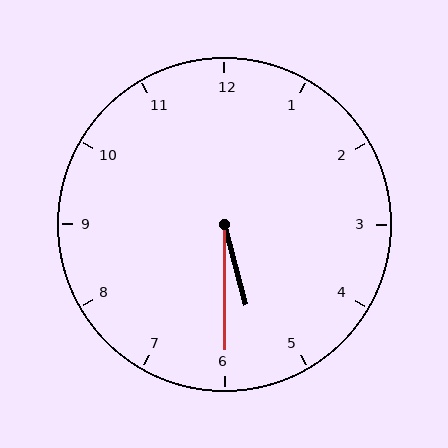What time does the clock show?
5:30.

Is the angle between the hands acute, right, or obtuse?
It is acute.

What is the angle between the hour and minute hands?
Approximately 15 degrees.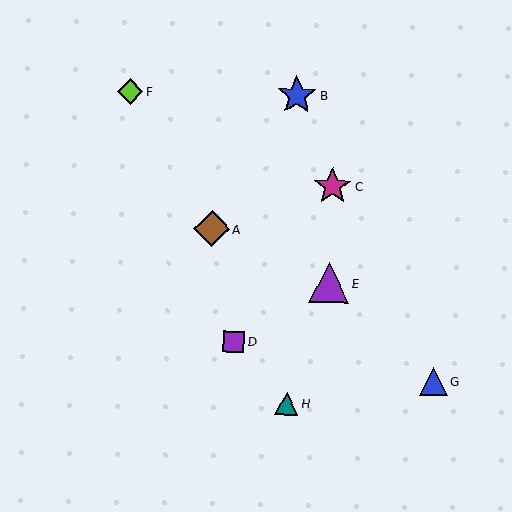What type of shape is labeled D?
Shape D is a purple square.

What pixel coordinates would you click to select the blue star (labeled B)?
Click at (297, 95) to select the blue star B.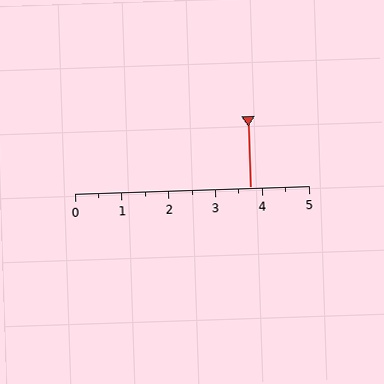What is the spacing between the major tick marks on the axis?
The major ticks are spaced 1 apart.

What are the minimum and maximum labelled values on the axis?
The axis runs from 0 to 5.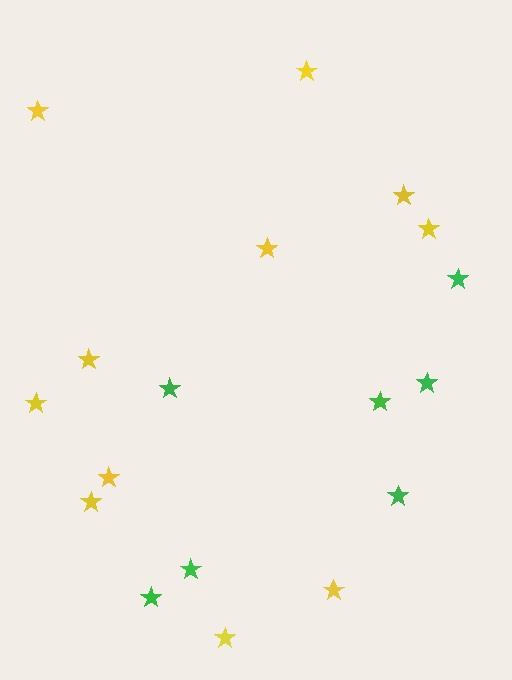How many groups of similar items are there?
There are 2 groups: one group of green stars (7) and one group of yellow stars (11).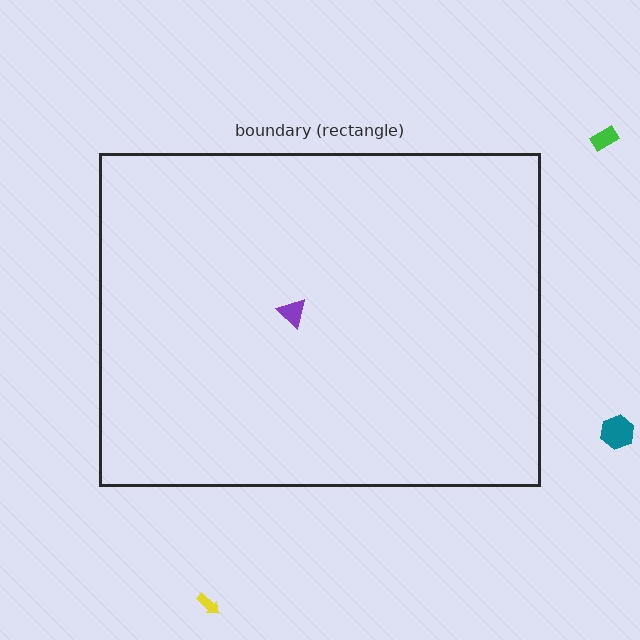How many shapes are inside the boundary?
1 inside, 3 outside.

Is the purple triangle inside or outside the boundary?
Inside.